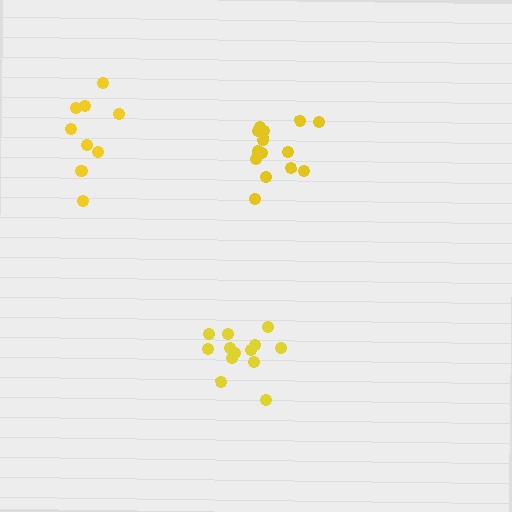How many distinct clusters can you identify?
There are 3 distinct clusters.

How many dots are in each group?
Group 1: 9 dots, Group 2: 13 dots, Group 3: 14 dots (36 total).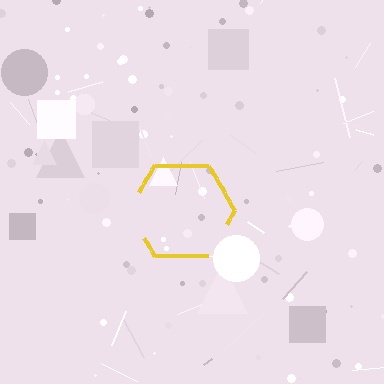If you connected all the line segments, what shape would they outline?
They would outline a hexagon.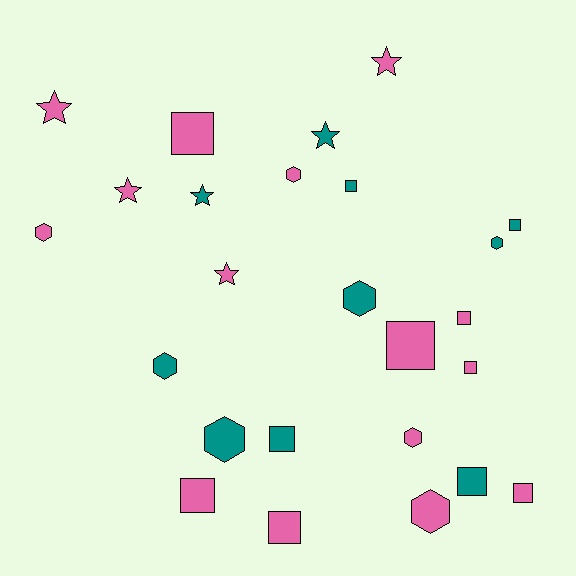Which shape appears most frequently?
Square, with 11 objects.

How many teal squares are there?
There are 4 teal squares.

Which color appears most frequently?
Pink, with 15 objects.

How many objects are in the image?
There are 25 objects.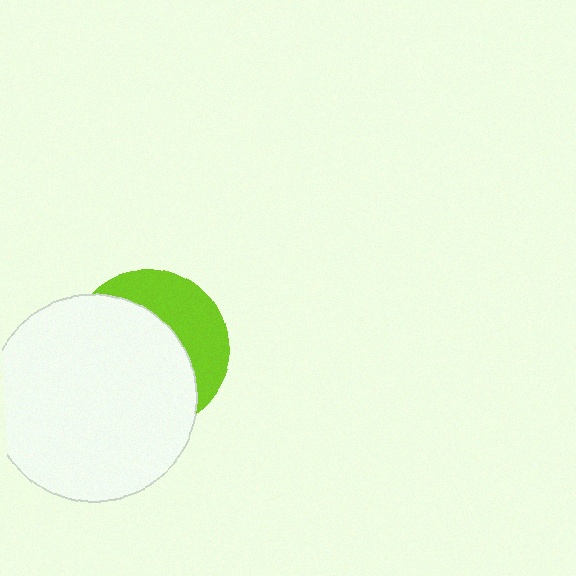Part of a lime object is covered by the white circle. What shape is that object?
It is a circle.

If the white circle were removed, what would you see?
You would see the complete lime circle.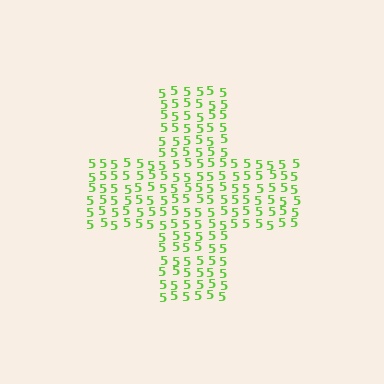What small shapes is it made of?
It is made of small digit 5's.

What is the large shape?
The large shape is a cross.